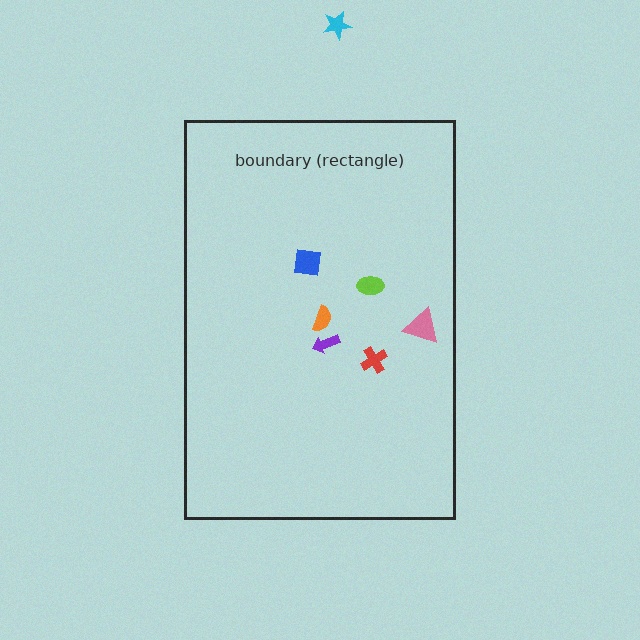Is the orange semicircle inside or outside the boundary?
Inside.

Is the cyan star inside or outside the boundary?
Outside.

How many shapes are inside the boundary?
6 inside, 1 outside.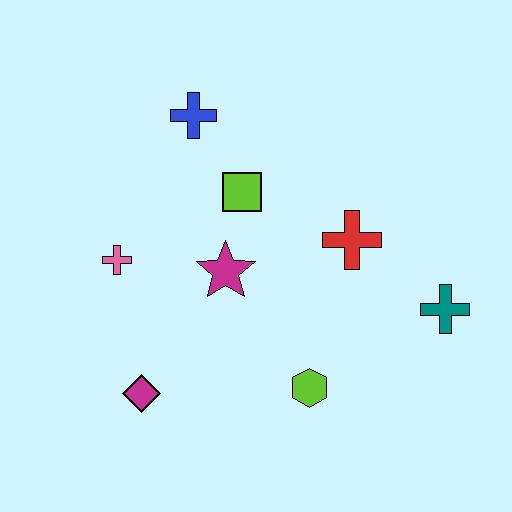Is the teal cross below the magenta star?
Yes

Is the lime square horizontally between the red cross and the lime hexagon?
No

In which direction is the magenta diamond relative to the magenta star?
The magenta diamond is below the magenta star.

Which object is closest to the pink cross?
The magenta star is closest to the pink cross.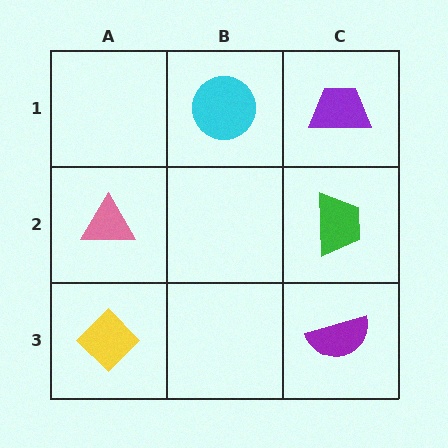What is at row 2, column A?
A pink triangle.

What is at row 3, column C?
A purple semicircle.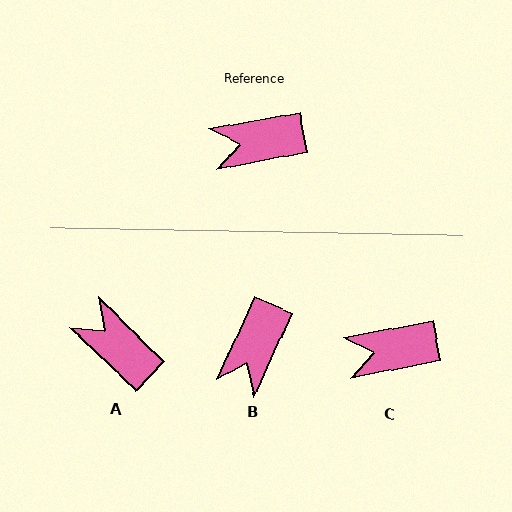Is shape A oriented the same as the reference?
No, it is off by about 55 degrees.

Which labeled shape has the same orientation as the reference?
C.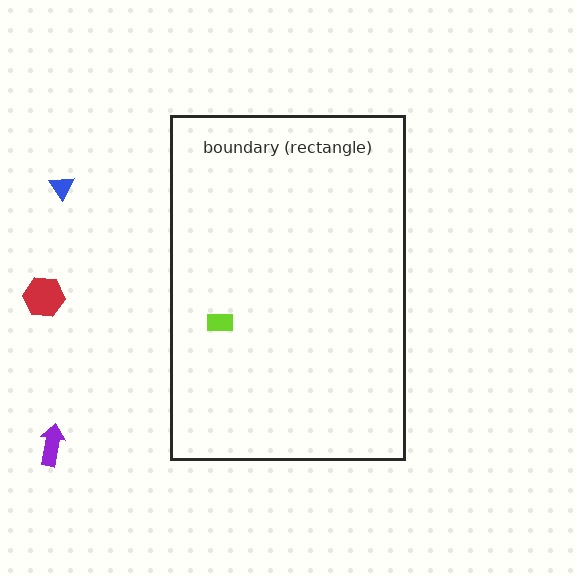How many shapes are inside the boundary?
1 inside, 3 outside.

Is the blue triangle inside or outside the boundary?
Outside.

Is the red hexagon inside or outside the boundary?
Outside.